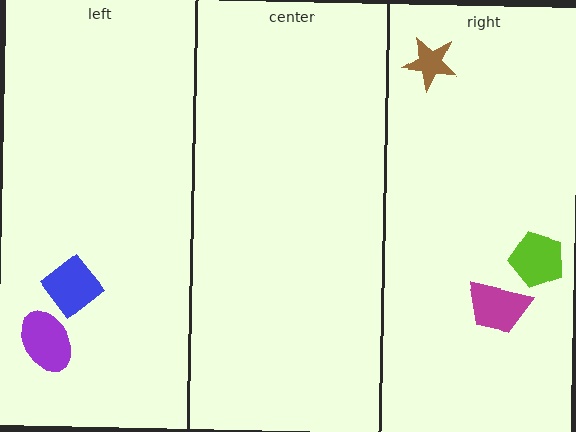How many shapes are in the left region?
2.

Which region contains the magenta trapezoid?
The right region.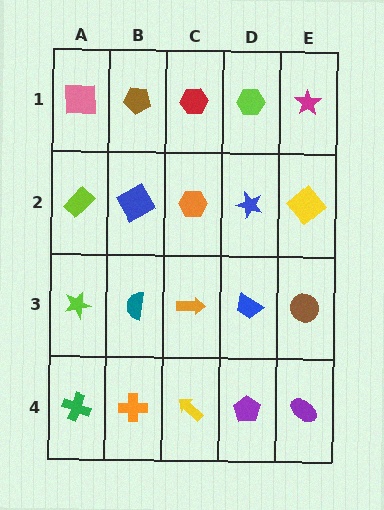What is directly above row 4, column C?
An orange arrow.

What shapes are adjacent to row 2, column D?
A lime hexagon (row 1, column D), a blue trapezoid (row 3, column D), an orange hexagon (row 2, column C), a yellow diamond (row 2, column E).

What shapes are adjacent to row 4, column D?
A blue trapezoid (row 3, column D), a yellow arrow (row 4, column C), a purple ellipse (row 4, column E).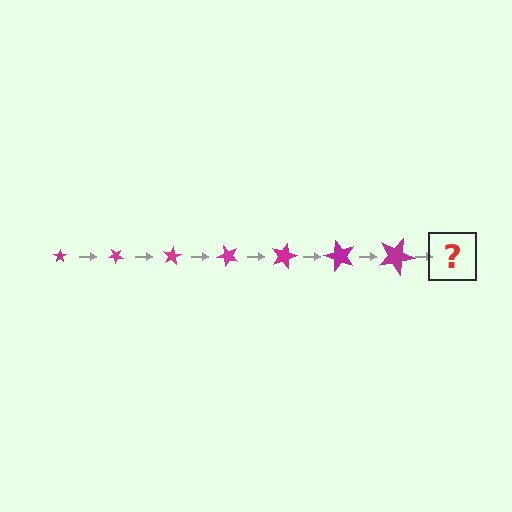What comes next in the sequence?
The next element should be a star, larger than the previous one and rotated 280 degrees from the start.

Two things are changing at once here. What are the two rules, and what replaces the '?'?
The two rules are that the star grows larger each step and it rotates 40 degrees each step. The '?' should be a star, larger than the previous one and rotated 280 degrees from the start.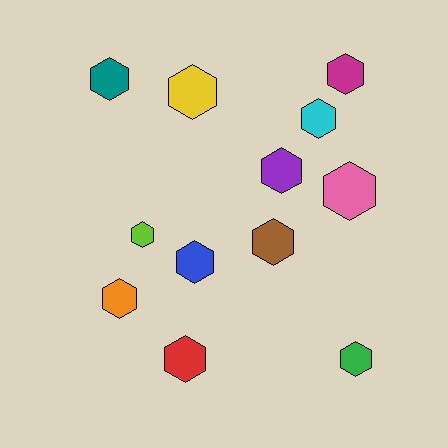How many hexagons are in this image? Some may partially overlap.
There are 12 hexagons.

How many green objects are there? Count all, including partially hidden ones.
There is 1 green object.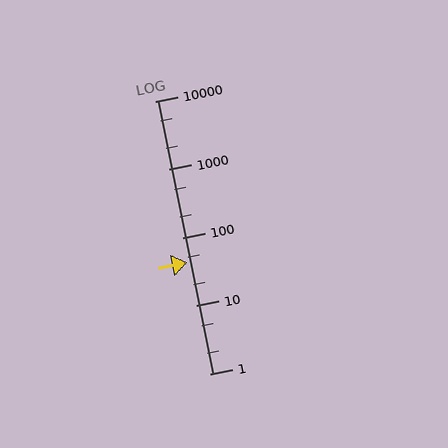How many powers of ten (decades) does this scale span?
The scale spans 4 decades, from 1 to 10000.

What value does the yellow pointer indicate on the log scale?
The pointer indicates approximately 43.